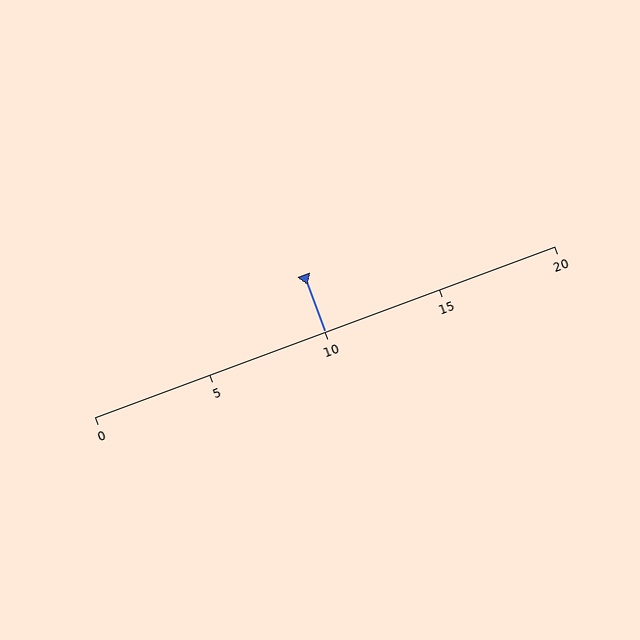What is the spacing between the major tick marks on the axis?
The major ticks are spaced 5 apart.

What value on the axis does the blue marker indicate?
The marker indicates approximately 10.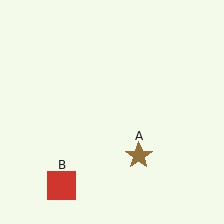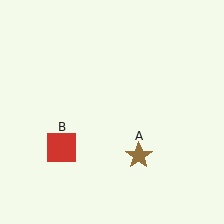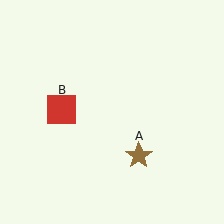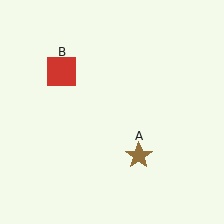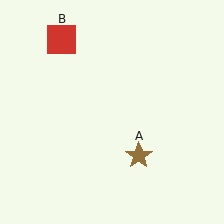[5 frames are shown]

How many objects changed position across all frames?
1 object changed position: red square (object B).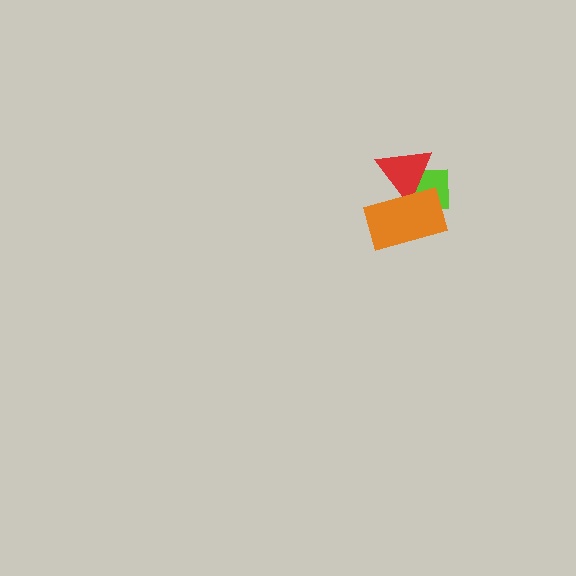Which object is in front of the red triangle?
The orange rectangle is in front of the red triangle.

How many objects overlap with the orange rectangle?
2 objects overlap with the orange rectangle.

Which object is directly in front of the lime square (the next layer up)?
The red triangle is directly in front of the lime square.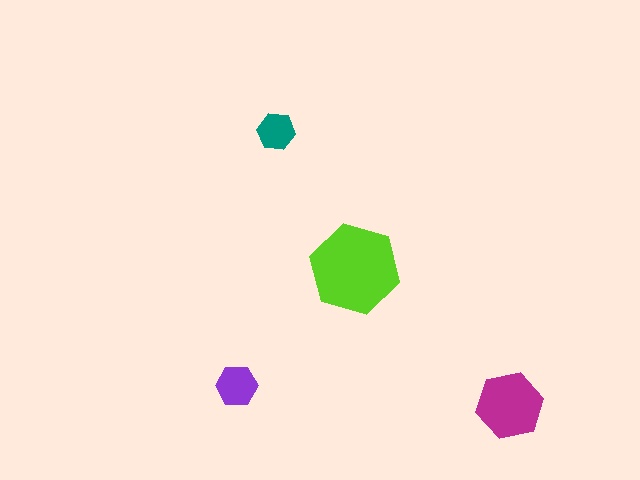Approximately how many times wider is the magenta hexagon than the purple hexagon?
About 1.5 times wider.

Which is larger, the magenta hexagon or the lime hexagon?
The lime one.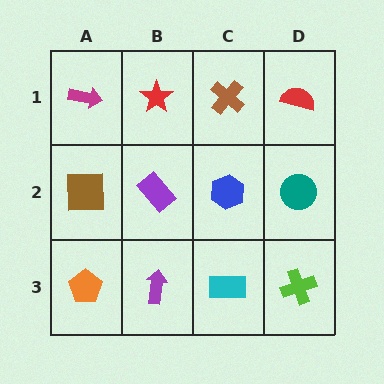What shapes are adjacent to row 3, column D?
A teal circle (row 2, column D), a cyan rectangle (row 3, column C).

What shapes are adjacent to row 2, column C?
A brown cross (row 1, column C), a cyan rectangle (row 3, column C), a purple rectangle (row 2, column B), a teal circle (row 2, column D).